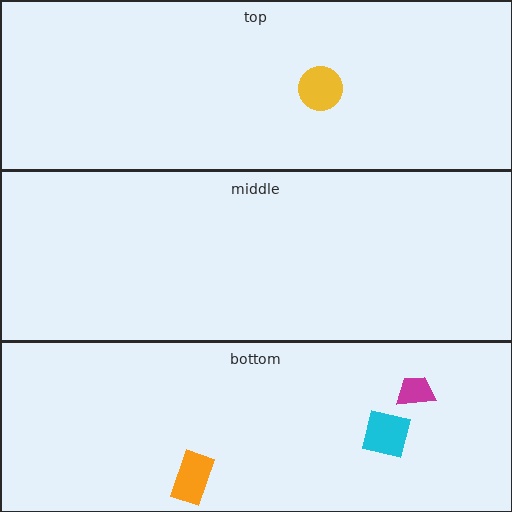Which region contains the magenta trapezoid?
The bottom region.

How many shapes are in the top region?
1.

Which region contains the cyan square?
The bottom region.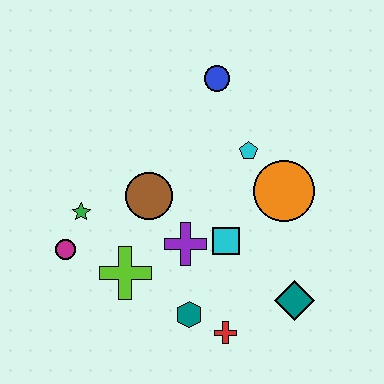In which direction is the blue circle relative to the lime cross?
The blue circle is above the lime cross.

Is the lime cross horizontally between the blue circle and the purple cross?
No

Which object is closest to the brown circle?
The purple cross is closest to the brown circle.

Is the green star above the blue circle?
No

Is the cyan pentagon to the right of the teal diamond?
No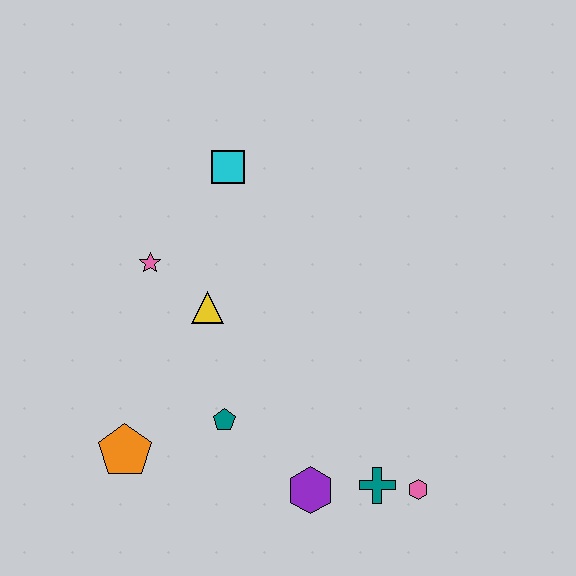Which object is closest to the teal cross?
The pink hexagon is closest to the teal cross.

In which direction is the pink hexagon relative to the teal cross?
The pink hexagon is to the right of the teal cross.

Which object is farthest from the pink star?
The pink hexagon is farthest from the pink star.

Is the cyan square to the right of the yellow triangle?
Yes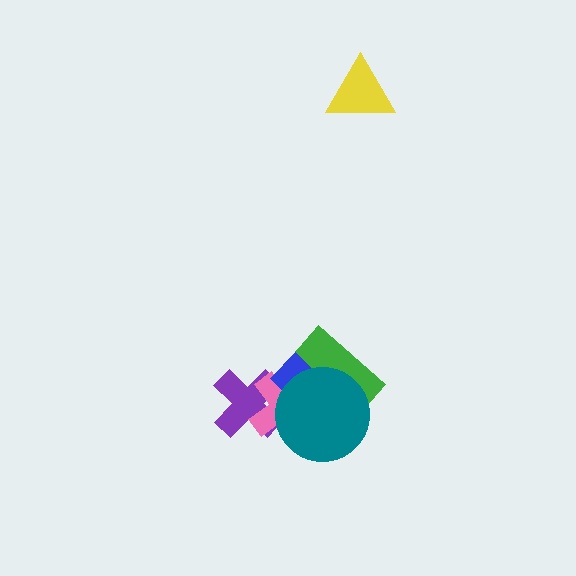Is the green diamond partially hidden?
Yes, it is partially covered by another shape.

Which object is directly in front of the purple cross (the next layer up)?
The pink cross is directly in front of the purple cross.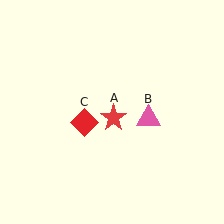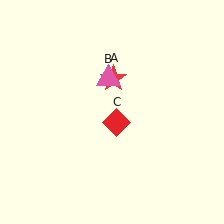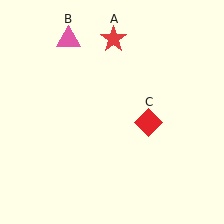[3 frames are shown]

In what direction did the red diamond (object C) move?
The red diamond (object C) moved right.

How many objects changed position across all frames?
3 objects changed position: red star (object A), pink triangle (object B), red diamond (object C).